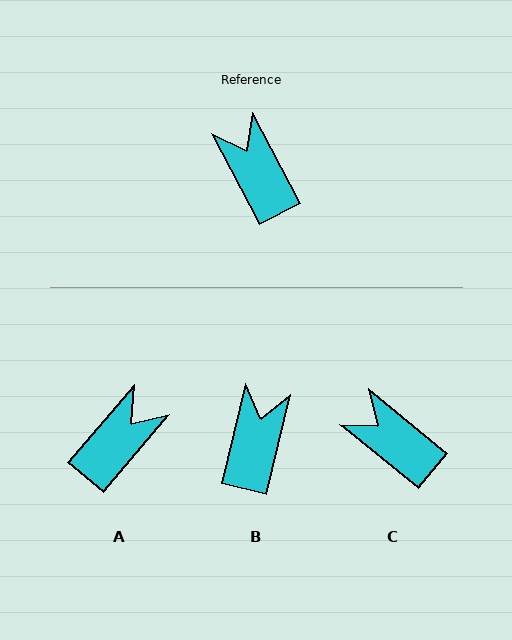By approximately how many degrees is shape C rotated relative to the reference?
Approximately 24 degrees counter-clockwise.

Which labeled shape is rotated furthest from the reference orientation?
A, about 68 degrees away.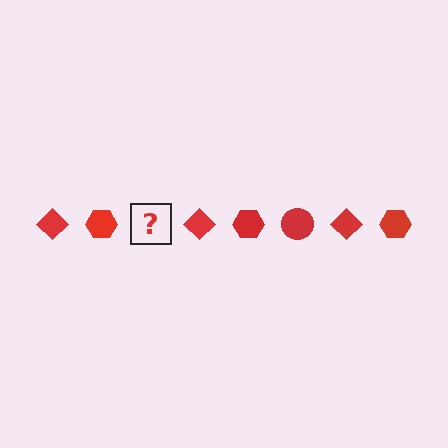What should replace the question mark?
The question mark should be replaced with a red circle.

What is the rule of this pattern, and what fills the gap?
The rule is that the pattern cycles through diamond, hexagon, circle shapes in red. The gap should be filled with a red circle.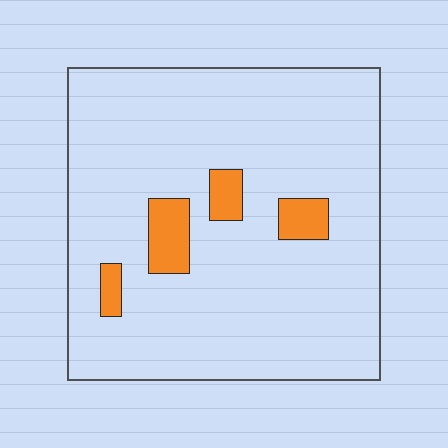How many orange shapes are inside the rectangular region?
4.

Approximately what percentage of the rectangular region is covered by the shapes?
Approximately 10%.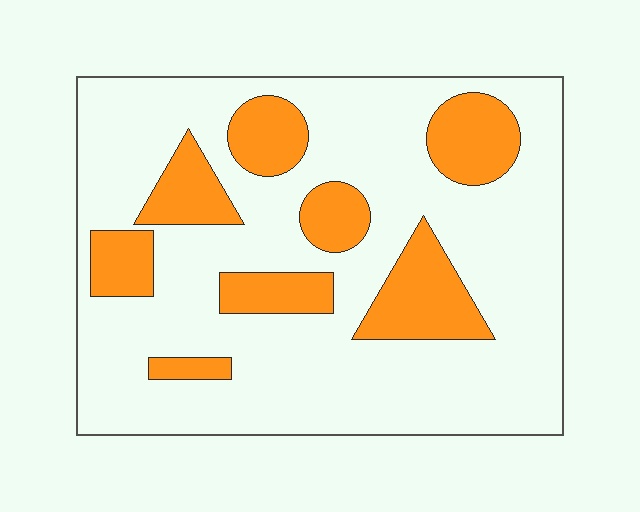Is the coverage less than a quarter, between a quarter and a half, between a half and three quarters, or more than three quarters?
Less than a quarter.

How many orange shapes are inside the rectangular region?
8.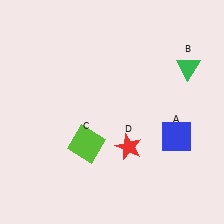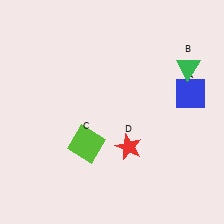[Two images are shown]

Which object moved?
The blue square (A) moved up.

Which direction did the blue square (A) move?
The blue square (A) moved up.